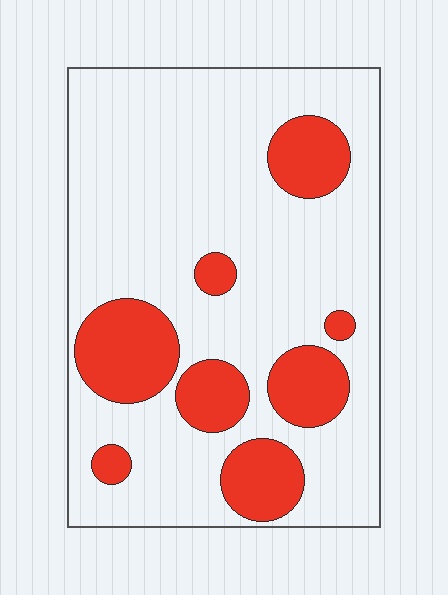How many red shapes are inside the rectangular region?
8.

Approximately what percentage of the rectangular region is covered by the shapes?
Approximately 25%.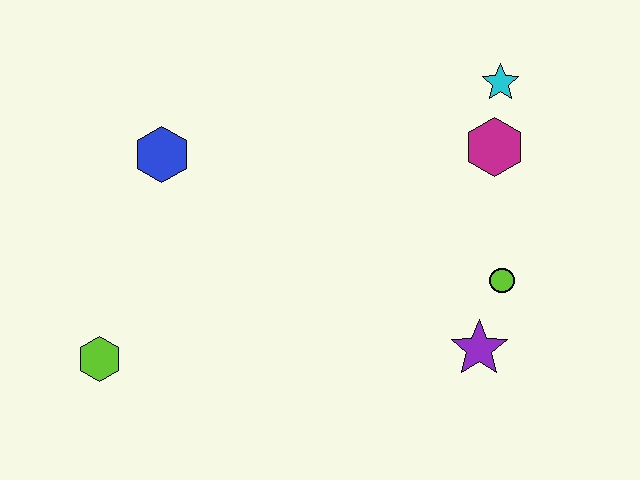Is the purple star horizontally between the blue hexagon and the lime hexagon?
No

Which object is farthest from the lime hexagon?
The cyan star is farthest from the lime hexagon.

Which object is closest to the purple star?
The lime circle is closest to the purple star.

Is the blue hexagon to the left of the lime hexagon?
No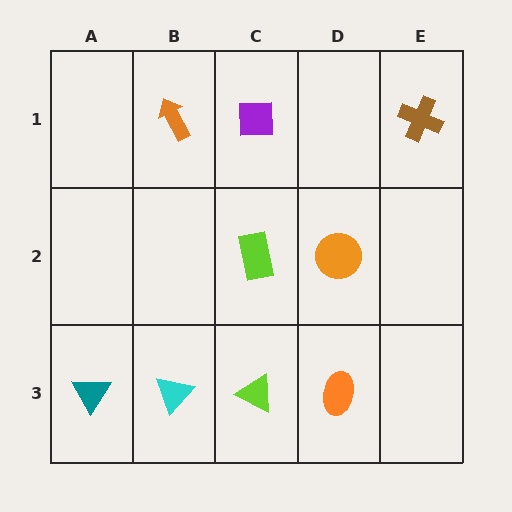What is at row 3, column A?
A teal triangle.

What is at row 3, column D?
An orange ellipse.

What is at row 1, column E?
A brown cross.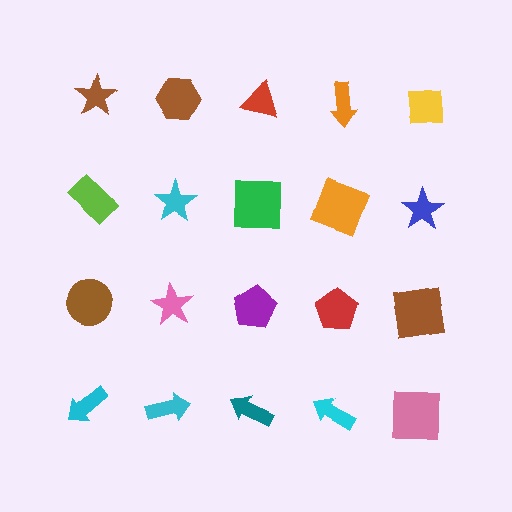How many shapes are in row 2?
5 shapes.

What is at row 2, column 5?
A blue star.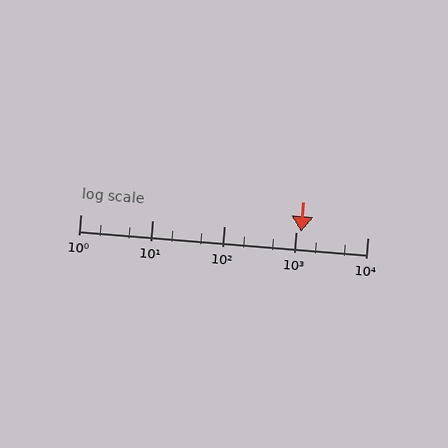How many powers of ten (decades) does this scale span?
The scale spans 4 decades, from 1 to 10000.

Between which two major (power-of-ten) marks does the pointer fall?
The pointer is between 1000 and 10000.